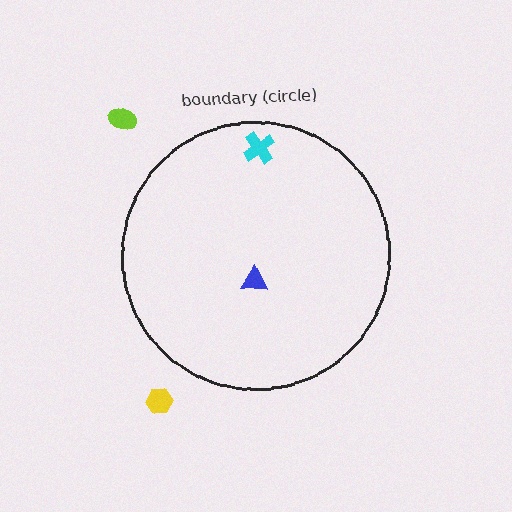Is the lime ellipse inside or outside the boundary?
Outside.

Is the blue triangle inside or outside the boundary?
Inside.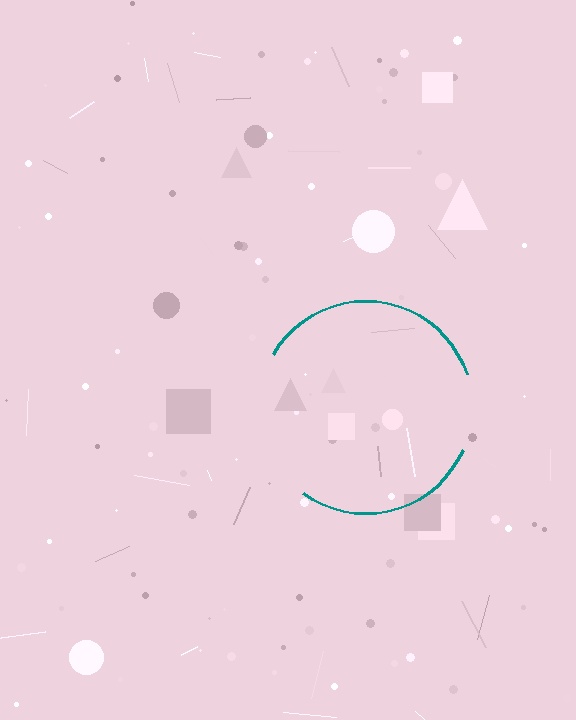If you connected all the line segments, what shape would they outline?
They would outline a circle.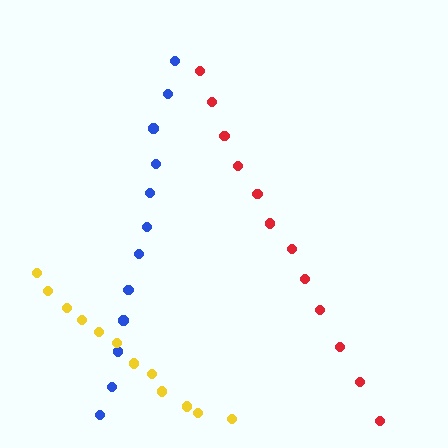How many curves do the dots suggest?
There are 3 distinct paths.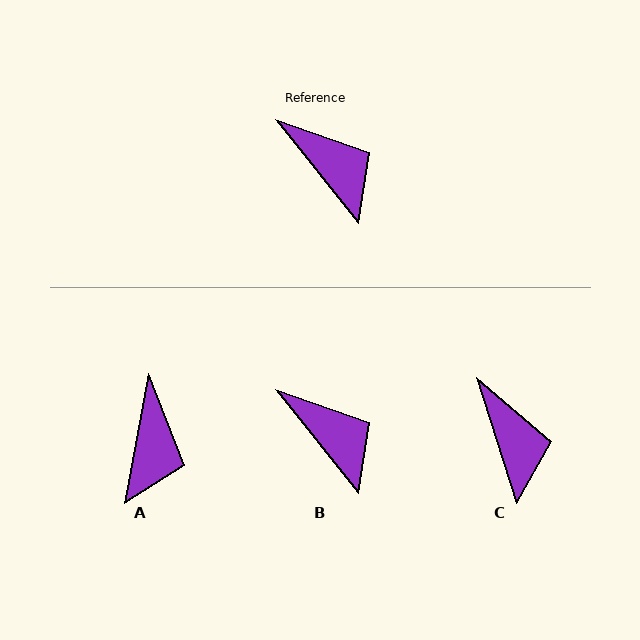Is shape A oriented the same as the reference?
No, it is off by about 49 degrees.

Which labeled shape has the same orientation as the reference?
B.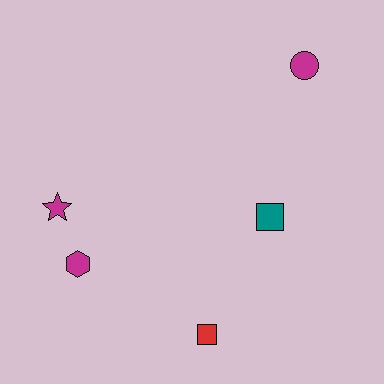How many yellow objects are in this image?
There are no yellow objects.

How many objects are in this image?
There are 5 objects.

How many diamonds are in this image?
There are no diamonds.